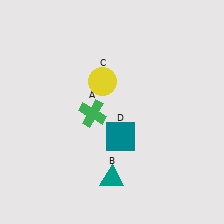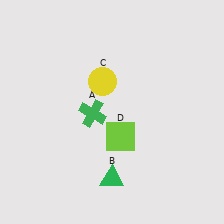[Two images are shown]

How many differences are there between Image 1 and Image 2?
There are 2 differences between the two images.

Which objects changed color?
B changed from teal to green. D changed from teal to lime.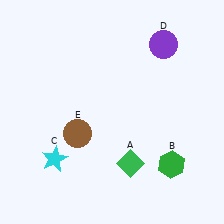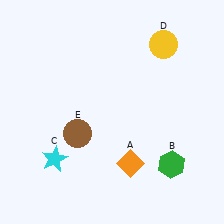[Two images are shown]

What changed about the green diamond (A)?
In Image 1, A is green. In Image 2, it changed to orange.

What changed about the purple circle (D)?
In Image 1, D is purple. In Image 2, it changed to yellow.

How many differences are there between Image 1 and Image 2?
There are 2 differences between the two images.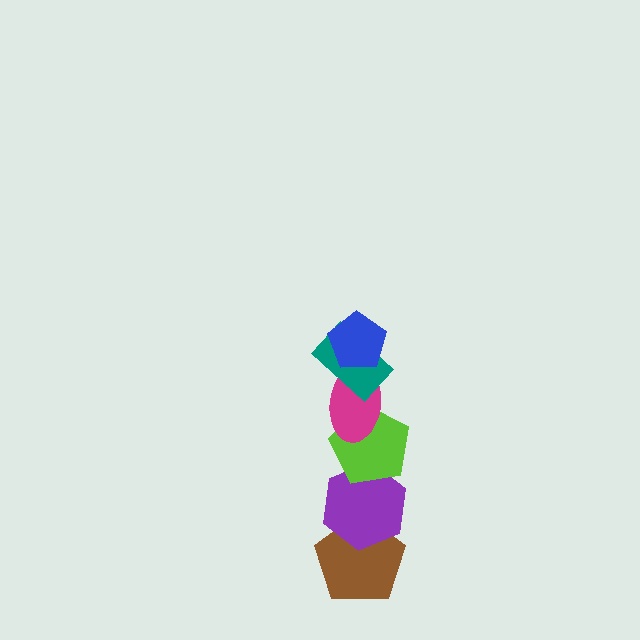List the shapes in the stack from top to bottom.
From top to bottom: the blue pentagon, the teal rectangle, the magenta ellipse, the lime pentagon, the purple hexagon, the brown pentagon.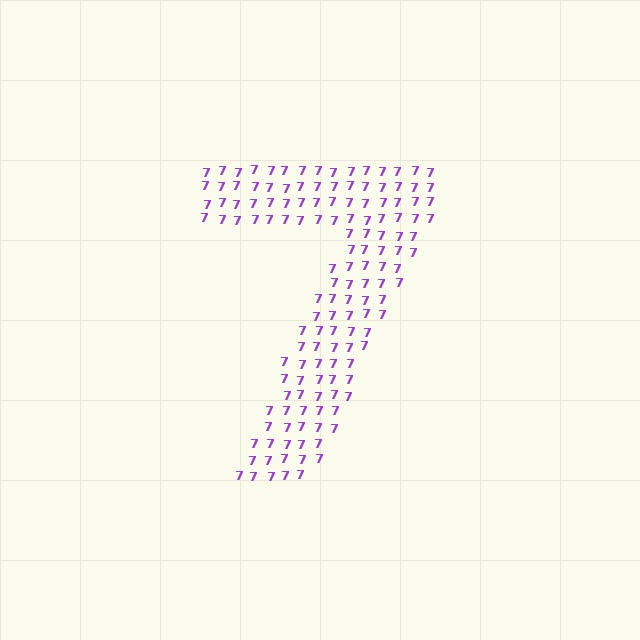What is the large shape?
The large shape is the digit 7.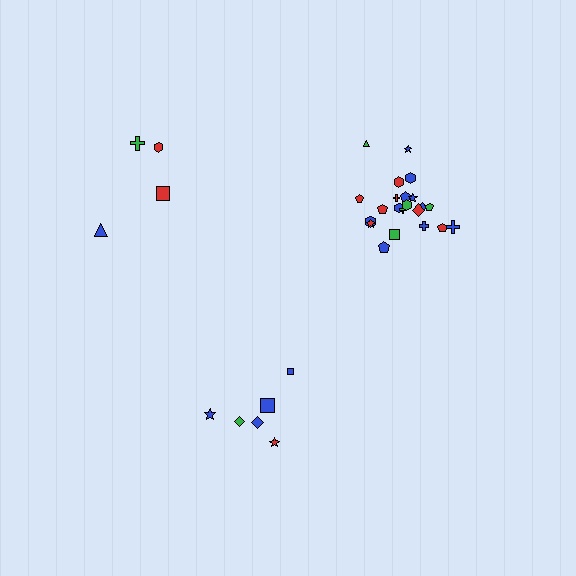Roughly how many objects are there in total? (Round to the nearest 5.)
Roughly 30 objects in total.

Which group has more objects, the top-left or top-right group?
The top-right group.